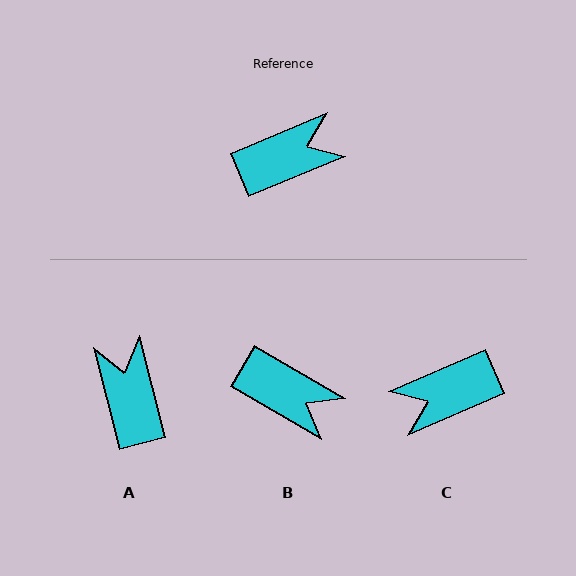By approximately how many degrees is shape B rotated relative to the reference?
Approximately 53 degrees clockwise.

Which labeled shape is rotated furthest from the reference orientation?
C, about 179 degrees away.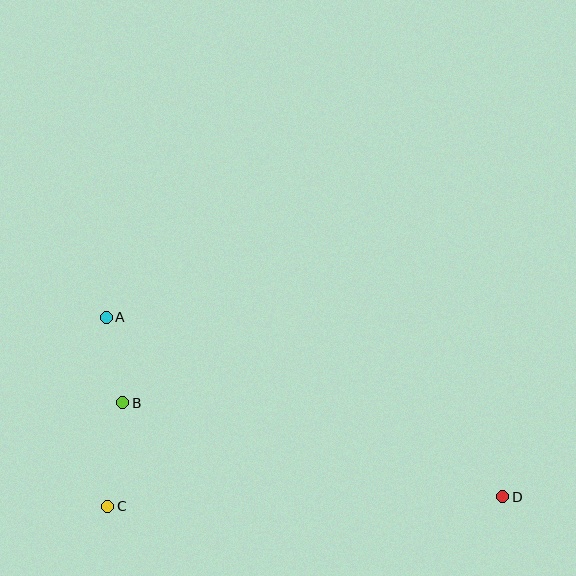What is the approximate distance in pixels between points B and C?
The distance between B and C is approximately 105 pixels.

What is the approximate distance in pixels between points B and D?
The distance between B and D is approximately 391 pixels.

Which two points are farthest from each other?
Points A and D are farthest from each other.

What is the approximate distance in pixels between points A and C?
The distance between A and C is approximately 189 pixels.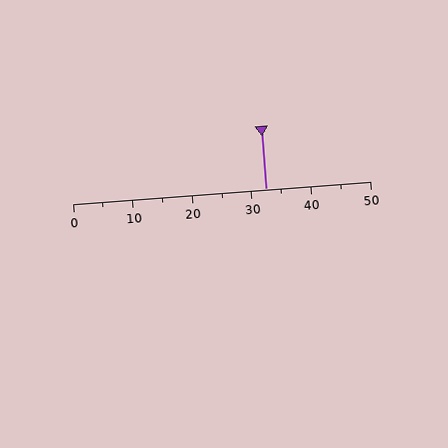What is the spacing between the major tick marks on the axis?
The major ticks are spaced 10 apart.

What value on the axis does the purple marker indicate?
The marker indicates approximately 32.5.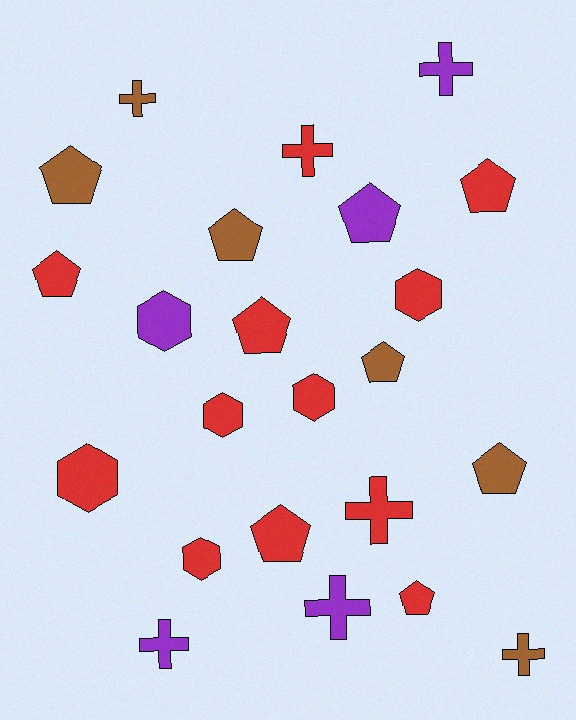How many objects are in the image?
There are 23 objects.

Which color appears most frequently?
Red, with 12 objects.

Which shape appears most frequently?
Pentagon, with 10 objects.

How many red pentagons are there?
There are 5 red pentagons.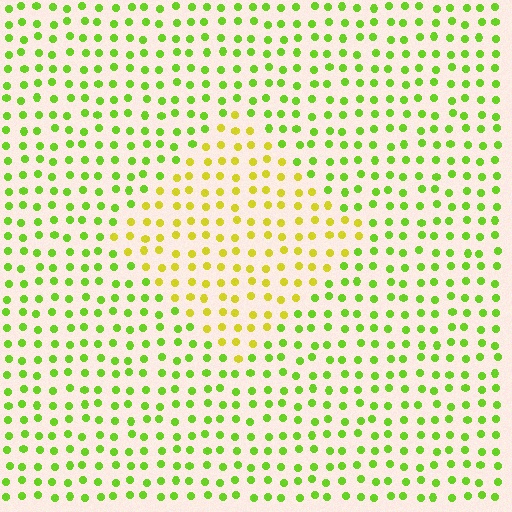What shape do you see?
I see a diamond.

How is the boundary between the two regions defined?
The boundary is defined purely by a slight shift in hue (about 36 degrees). Spacing, size, and orientation are identical on both sides.